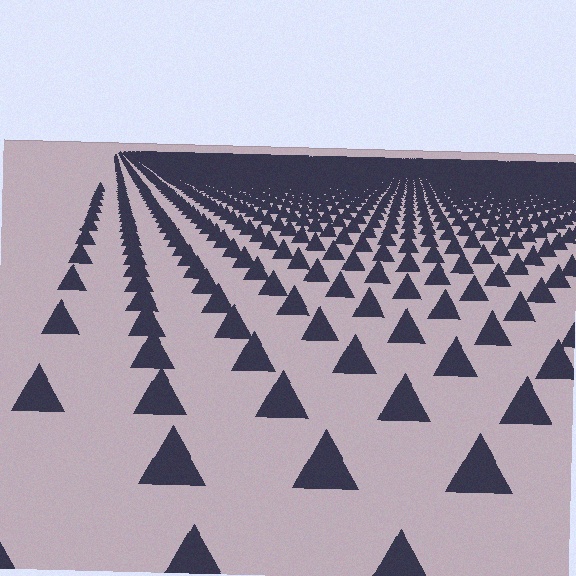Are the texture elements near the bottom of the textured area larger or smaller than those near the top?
Larger. Near the bottom, elements are closer to the viewer and appear at a bigger on-screen size.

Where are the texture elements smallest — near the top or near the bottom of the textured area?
Near the top.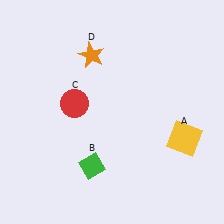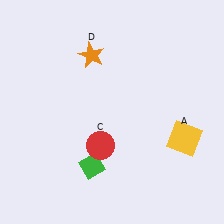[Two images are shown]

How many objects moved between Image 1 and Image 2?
1 object moved between the two images.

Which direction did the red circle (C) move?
The red circle (C) moved down.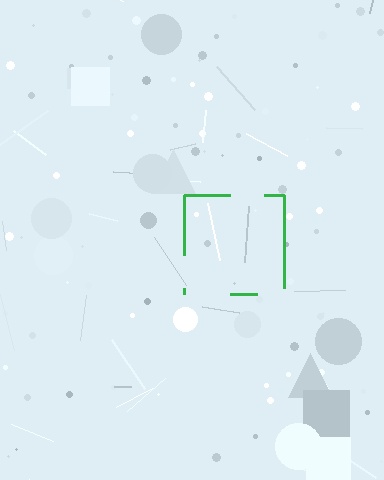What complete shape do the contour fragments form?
The contour fragments form a square.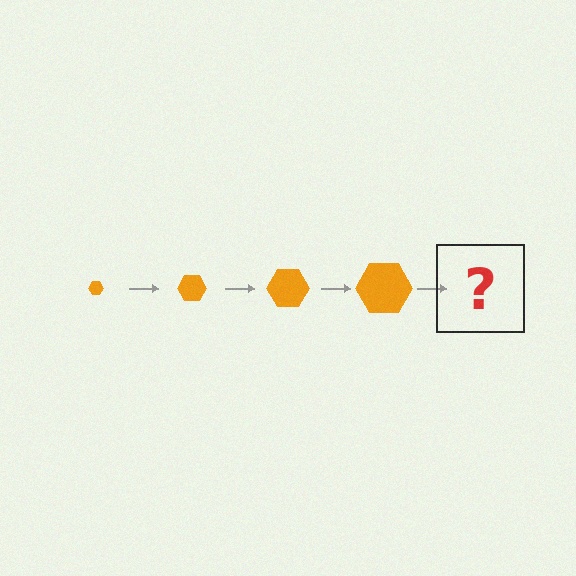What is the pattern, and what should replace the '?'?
The pattern is that the hexagon gets progressively larger each step. The '?' should be an orange hexagon, larger than the previous one.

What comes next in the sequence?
The next element should be an orange hexagon, larger than the previous one.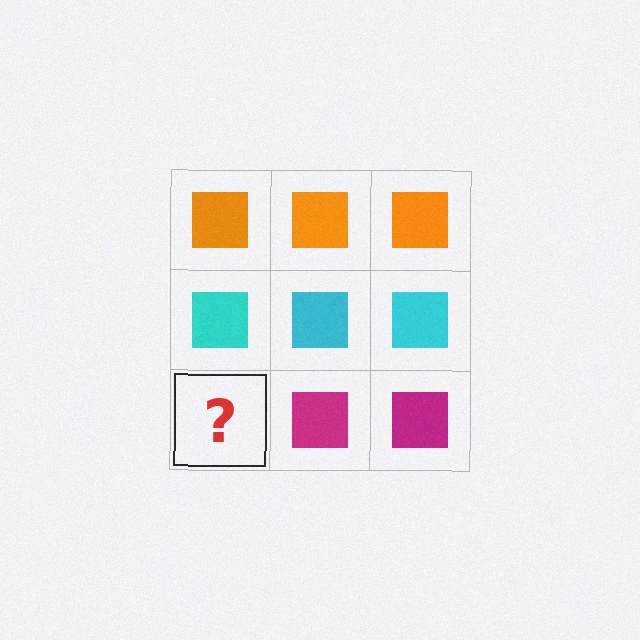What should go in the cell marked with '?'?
The missing cell should contain a magenta square.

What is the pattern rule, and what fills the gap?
The rule is that each row has a consistent color. The gap should be filled with a magenta square.